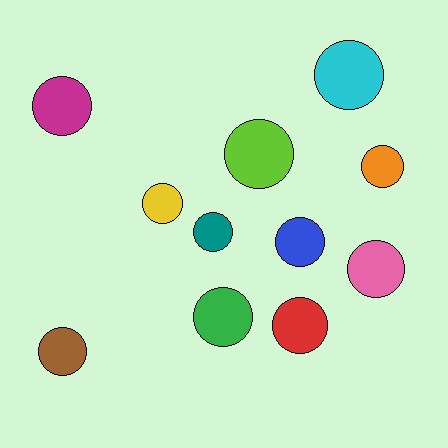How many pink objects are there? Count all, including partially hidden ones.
There is 1 pink object.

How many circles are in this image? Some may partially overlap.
There are 11 circles.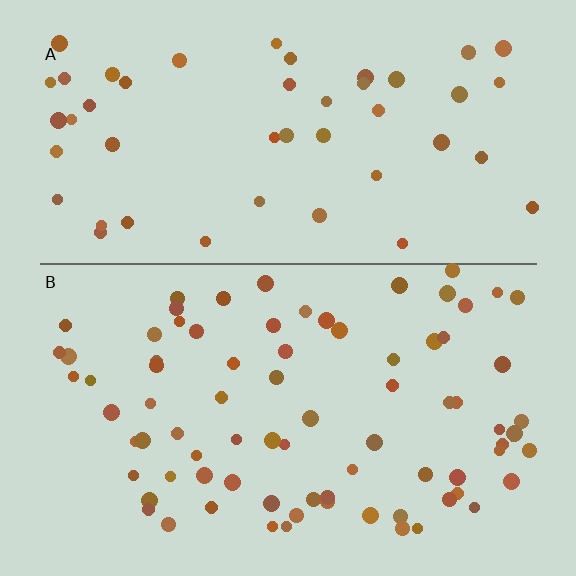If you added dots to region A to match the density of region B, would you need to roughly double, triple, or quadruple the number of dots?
Approximately double.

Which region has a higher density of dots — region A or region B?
B (the bottom).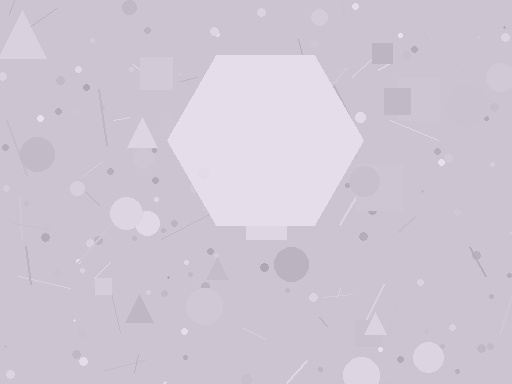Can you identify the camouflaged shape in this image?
The camouflaged shape is a hexagon.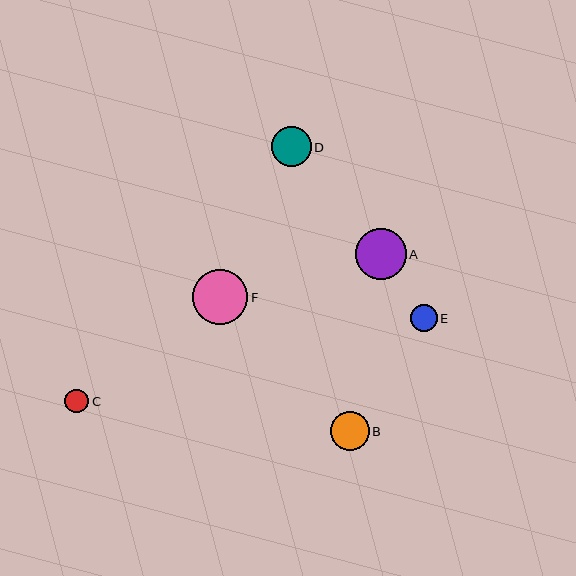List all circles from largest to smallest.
From largest to smallest: F, A, D, B, E, C.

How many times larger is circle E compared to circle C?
Circle E is approximately 1.1 times the size of circle C.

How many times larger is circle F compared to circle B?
Circle F is approximately 1.4 times the size of circle B.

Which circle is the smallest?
Circle C is the smallest with a size of approximately 24 pixels.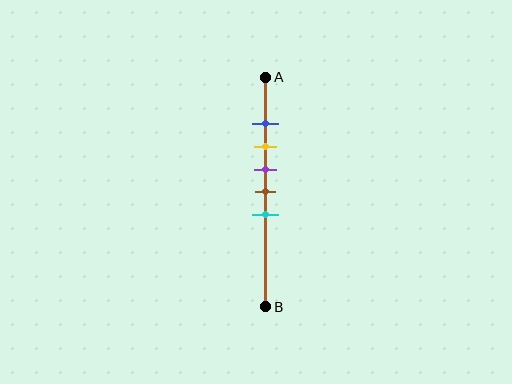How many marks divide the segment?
There are 5 marks dividing the segment.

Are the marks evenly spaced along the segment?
Yes, the marks are approximately evenly spaced.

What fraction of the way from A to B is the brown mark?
The brown mark is approximately 50% (0.5) of the way from A to B.